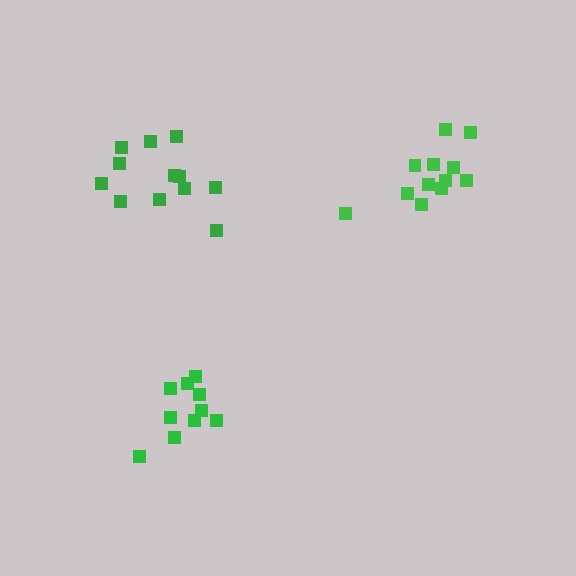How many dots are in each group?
Group 1: 10 dots, Group 2: 12 dots, Group 3: 12 dots (34 total).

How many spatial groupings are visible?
There are 3 spatial groupings.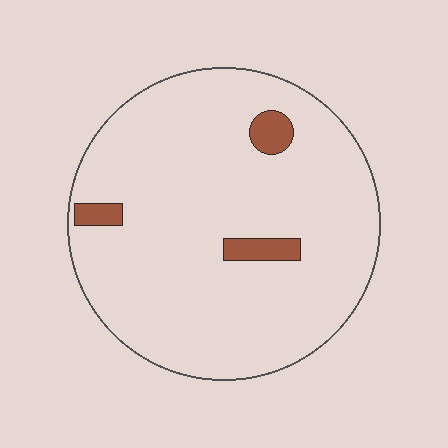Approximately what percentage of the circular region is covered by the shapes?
Approximately 5%.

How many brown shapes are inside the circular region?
3.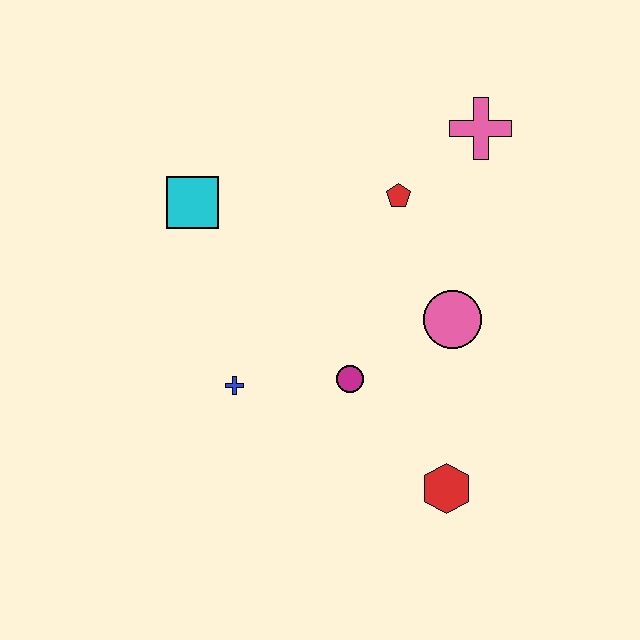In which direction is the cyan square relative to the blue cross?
The cyan square is above the blue cross.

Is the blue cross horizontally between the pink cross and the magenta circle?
No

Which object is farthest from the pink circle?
The cyan square is farthest from the pink circle.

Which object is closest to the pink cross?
The red pentagon is closest to the pink cross.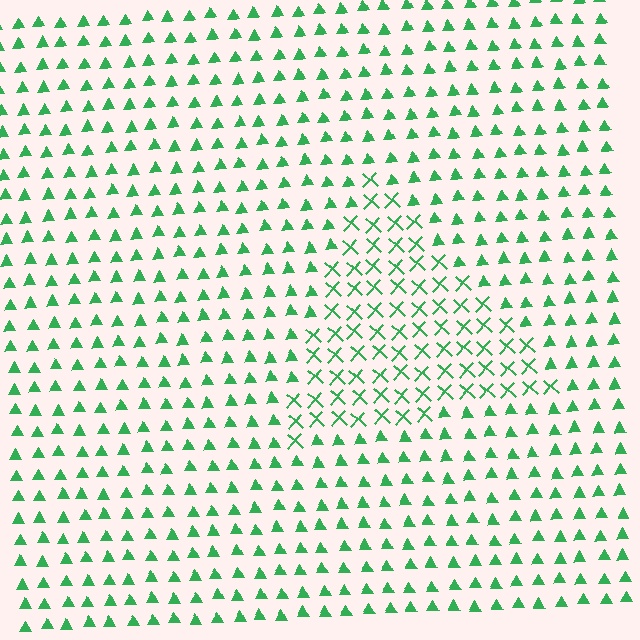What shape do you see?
I see a triangle.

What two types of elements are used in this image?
The image uses X marks inside the triangle region and triangles outside it.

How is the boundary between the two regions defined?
The boundary is defined by a change in element shape: X marks inside vs. triangles outside. All elements share the same color and spacing.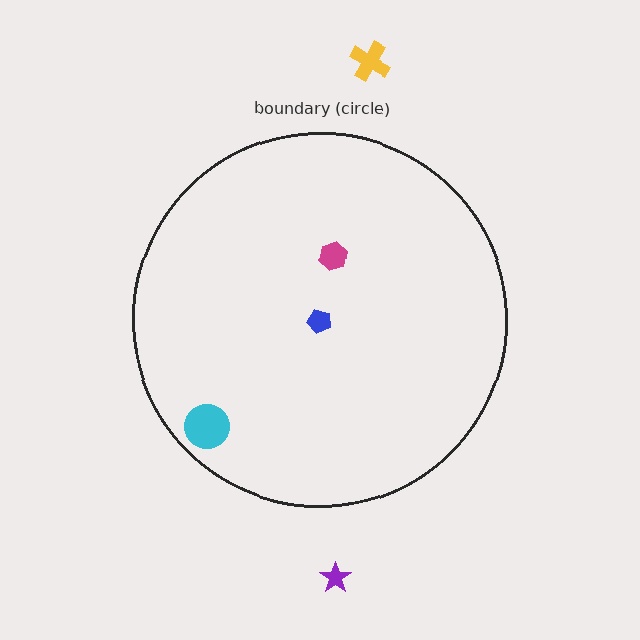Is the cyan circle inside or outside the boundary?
Inside.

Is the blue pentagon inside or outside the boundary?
Inside.